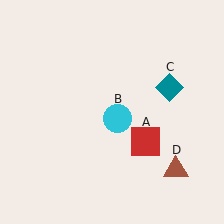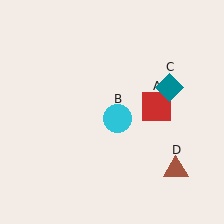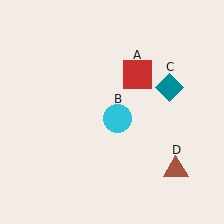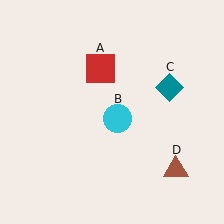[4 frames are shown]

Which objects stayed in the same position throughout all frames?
Cyan circle (object B) and teal diamond (object C) and brown triangle (object D) remained stationary.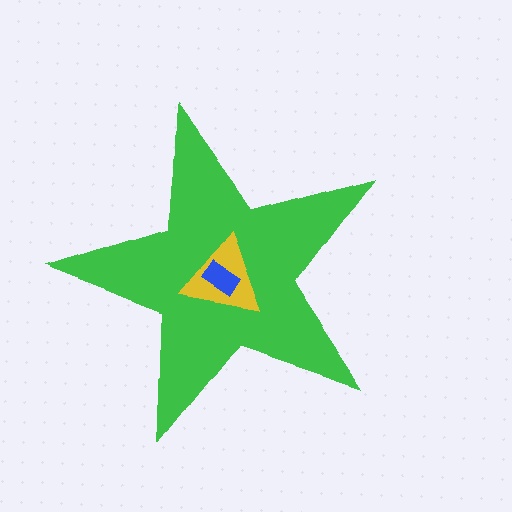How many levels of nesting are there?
3.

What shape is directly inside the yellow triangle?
The blue rectangle.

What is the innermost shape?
The blue rectangle.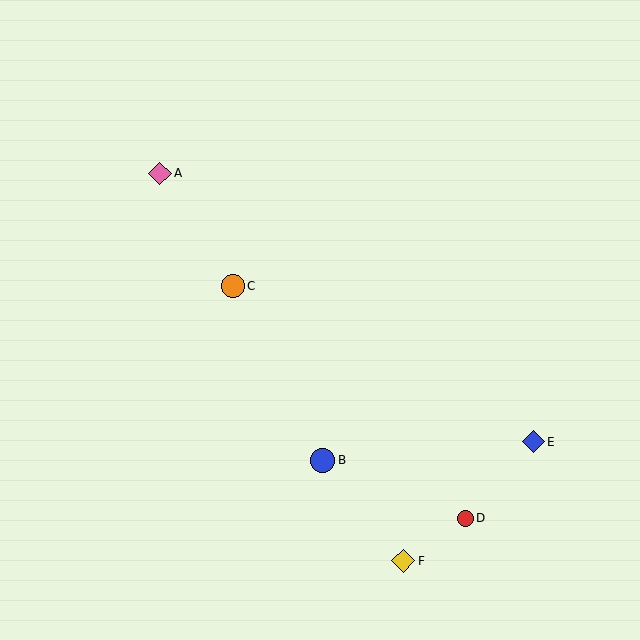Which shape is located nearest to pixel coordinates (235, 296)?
The orange circle (labeled C) at (233, 286) is nearest to that location.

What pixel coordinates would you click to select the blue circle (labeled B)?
Click at (323, 460) to select the blue circle B.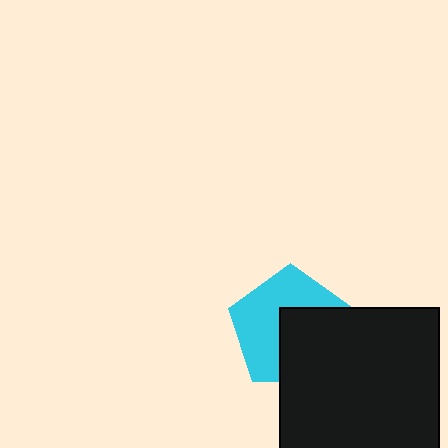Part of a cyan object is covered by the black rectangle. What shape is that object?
It is a pentagon.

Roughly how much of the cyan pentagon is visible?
About half of it is visible (roughly 55%).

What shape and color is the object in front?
The object in front is a black rectangle.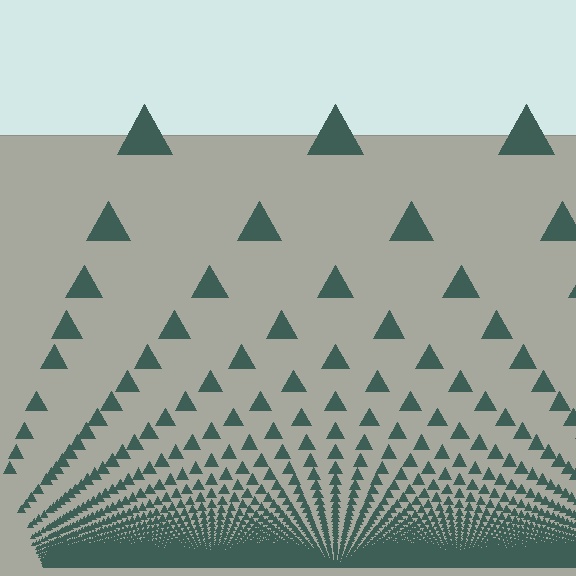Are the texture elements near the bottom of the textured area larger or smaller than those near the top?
Smaller. The gradient is inverted — elements near the bottom are smaller and denser.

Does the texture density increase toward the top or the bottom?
Density increases toward the bottom.